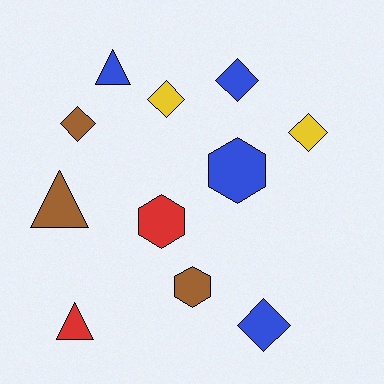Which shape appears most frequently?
Diamond, with 5 objects.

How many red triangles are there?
There is 1 red triangle.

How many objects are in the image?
There are 11 objects.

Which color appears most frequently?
Blue, with 4 objects.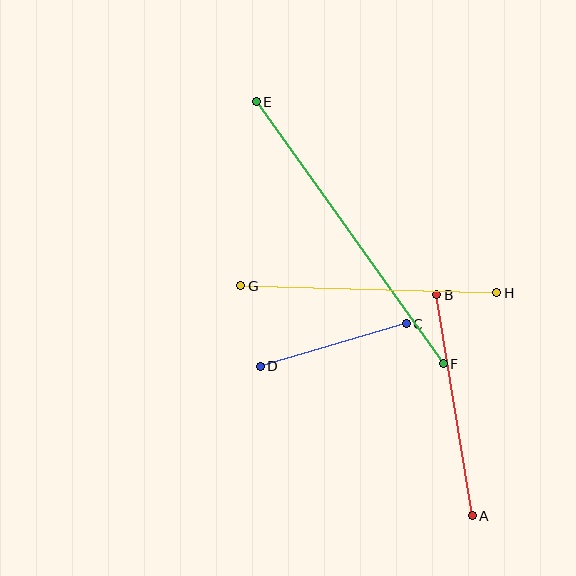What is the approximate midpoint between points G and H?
The midpoint is at approximately (369, 289) pixels.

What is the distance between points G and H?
The distance is approximately 256 pixels.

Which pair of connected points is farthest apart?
Points E and F are farthest apart.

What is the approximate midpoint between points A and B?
The midpoint is at approximately (455, 405) pixels.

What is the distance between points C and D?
The distance is approximately 152 pixels.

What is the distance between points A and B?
The distance is approximately 224 pixels.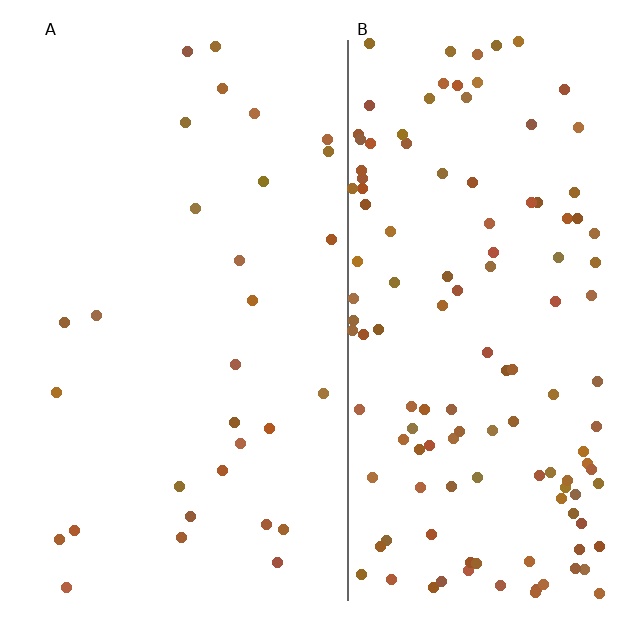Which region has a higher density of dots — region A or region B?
B (the right).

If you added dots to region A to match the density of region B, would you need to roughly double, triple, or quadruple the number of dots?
Approximately quadruple.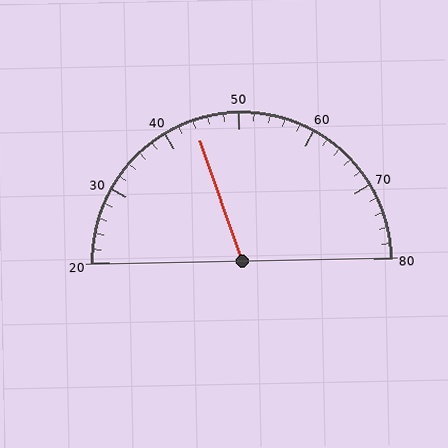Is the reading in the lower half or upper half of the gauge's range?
The reading is in the lower half of the range (20 to 80).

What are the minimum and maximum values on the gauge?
The gauge ranges from 20 to 80.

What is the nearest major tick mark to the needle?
The nearest major tick mark is 40.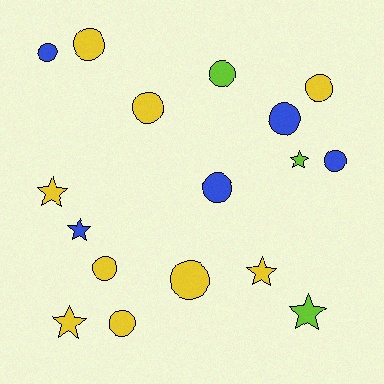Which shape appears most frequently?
Circle, with 11 objects.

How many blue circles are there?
There are 4 blue circles.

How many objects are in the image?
There are 17 objects.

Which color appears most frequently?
Yellow, with 9 objects.